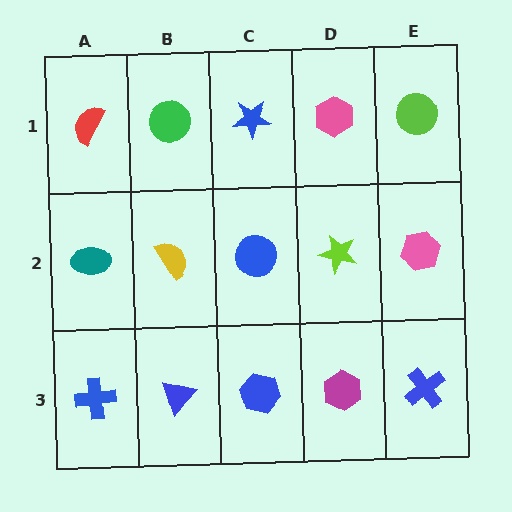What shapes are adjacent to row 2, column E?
A lime circle (row 1, column E), a blue cross (row 3, column E), a lime star (row 2, column D).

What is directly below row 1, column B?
A yellow semicircle.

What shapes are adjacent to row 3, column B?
A yellow semicircle (row 2, column B), a blue cross (row 3, column A), a blue hexagon (row 3, column C).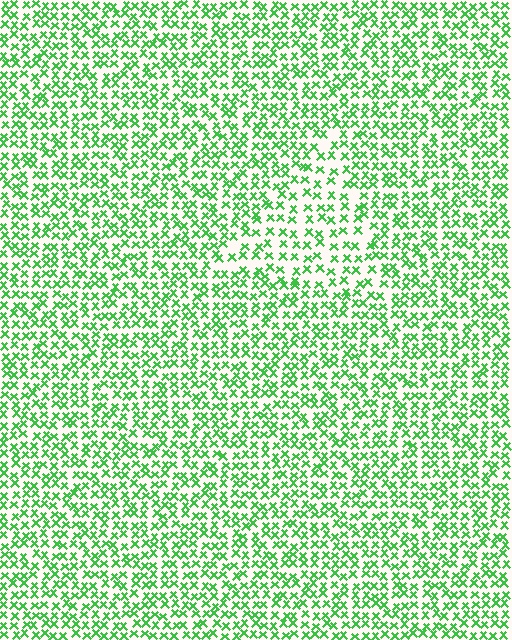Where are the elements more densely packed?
The elements are more densely packed outside the triangle boundary.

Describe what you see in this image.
The image contains small green elements arranged at two different densities. A triangle-shaped region is visible where the elements are less densely packed than the surrounding area.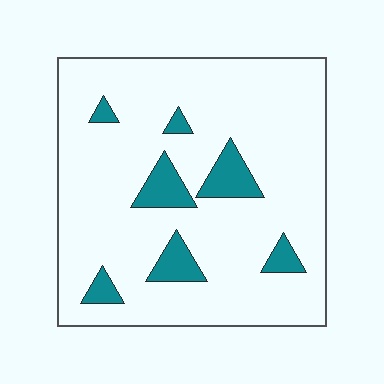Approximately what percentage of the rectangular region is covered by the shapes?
Approximately 10%.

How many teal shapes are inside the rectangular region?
7.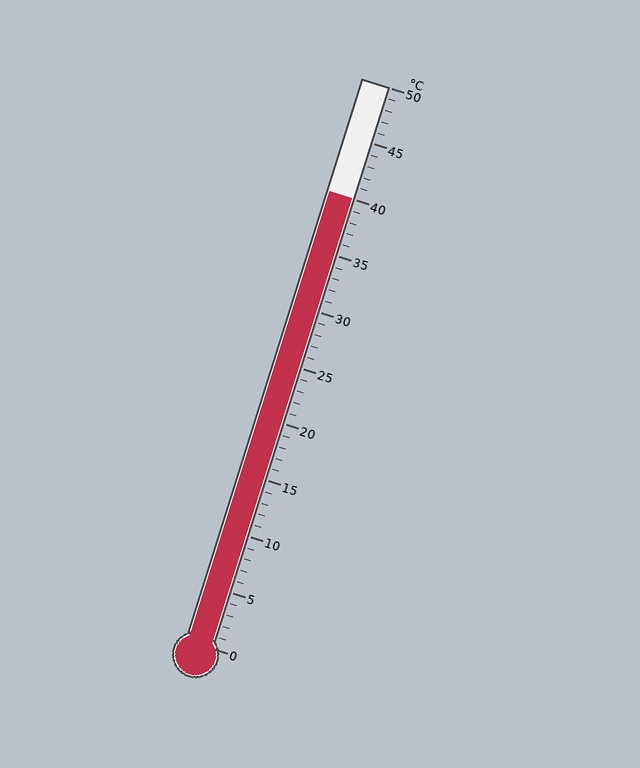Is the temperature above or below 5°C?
The temperature is above 5°C.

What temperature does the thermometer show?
The thermometer shows approximately 40°C.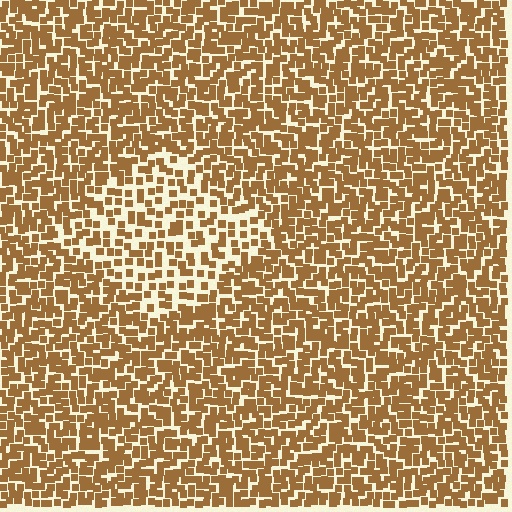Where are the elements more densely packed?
The elements are more densely packed outside the diamond boundary.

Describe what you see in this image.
The image contains small brown elements arranged at two different densities. A diamond-shaped region is visible where the elements are less densely packed than the surrounding area.